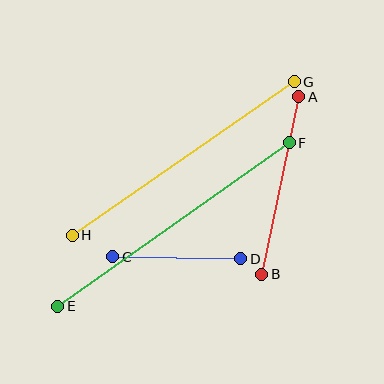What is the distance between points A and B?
The distance is approximately 182 pixels.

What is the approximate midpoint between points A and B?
The midpoint is at approximately (280, 186) pixels.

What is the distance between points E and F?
The distance is approximately 283 pixels.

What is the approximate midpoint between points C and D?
The midpoint is at approximately (177, 258) pixels.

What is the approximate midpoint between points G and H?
The midpoint is at approximately (183, 158) pixels.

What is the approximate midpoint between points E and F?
The midpoint is at approximately (174, 225) pixels.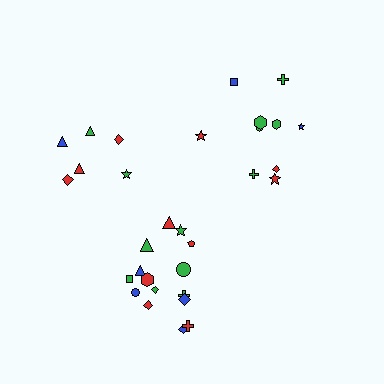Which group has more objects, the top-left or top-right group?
The top-right group.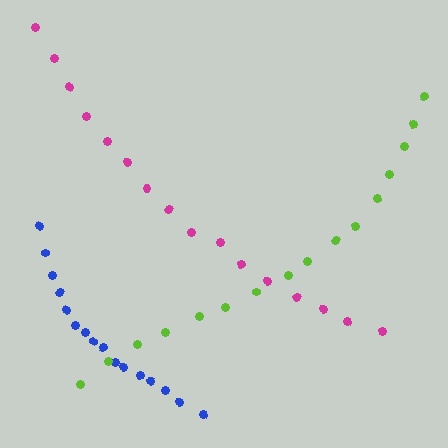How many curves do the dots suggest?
There are 3 distinct paths.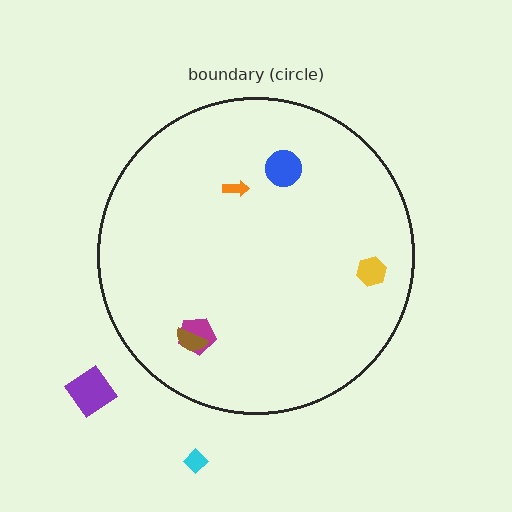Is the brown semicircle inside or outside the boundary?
Inside.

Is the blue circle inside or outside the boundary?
Inside.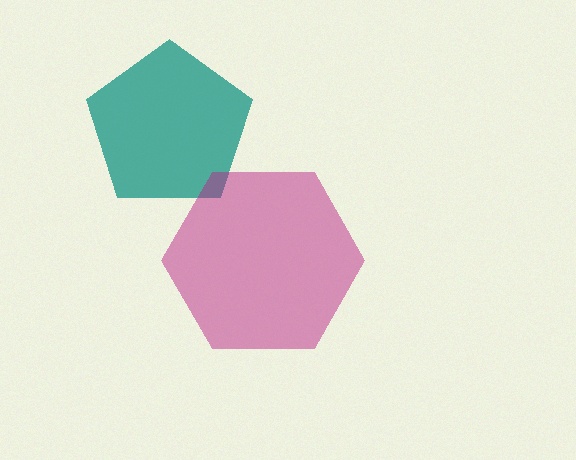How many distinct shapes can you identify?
There are 2 distinct shapes: a teal pentagon, a magenta hexagon.